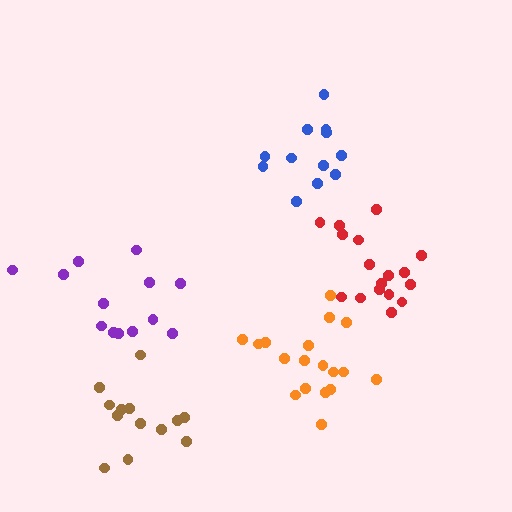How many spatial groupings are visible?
There are 5 spatial groupings.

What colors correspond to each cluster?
The clusters are colored: purple, red, orange, brown, blue.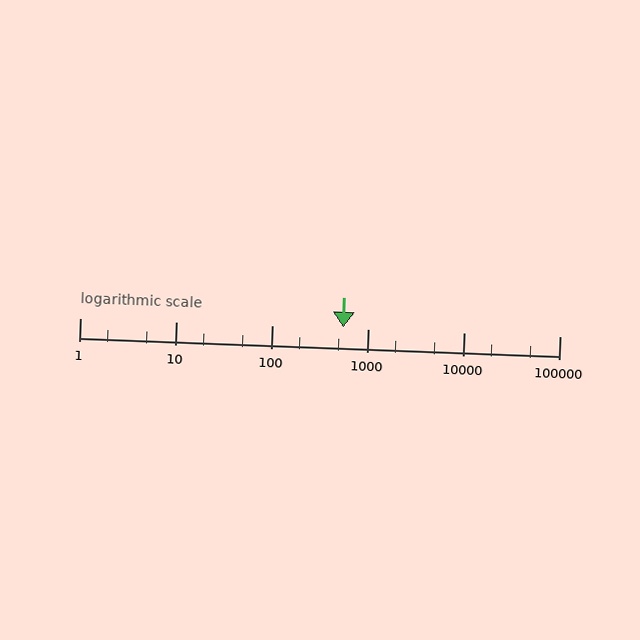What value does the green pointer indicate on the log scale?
The pointer indicates approximately 550.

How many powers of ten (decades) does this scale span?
The scale spans 5 decades, from 1 to 100000.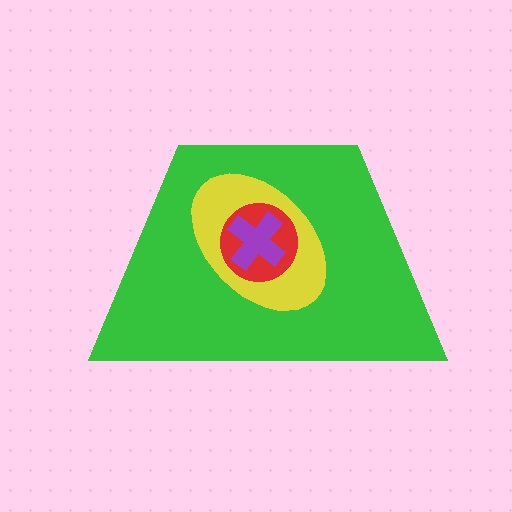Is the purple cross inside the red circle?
Yes.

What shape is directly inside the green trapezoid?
The yellow ellipse.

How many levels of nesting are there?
4.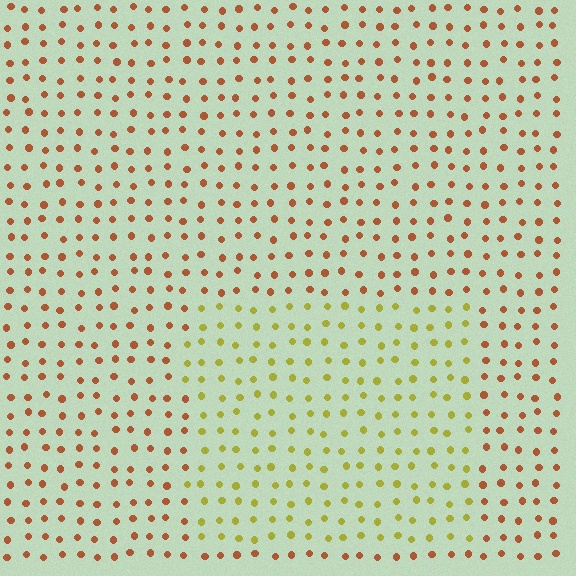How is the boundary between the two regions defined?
The boundary is defined purely by a slight shift in hue (about 47 degrees). Spacing, size, and orientation are identical on both sides.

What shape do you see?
I see a rectangle.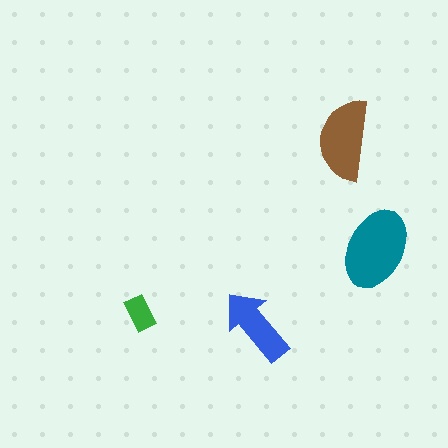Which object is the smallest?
The green rectangle.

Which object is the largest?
The teal ellipse.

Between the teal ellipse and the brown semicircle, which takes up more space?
The teal ellipse.